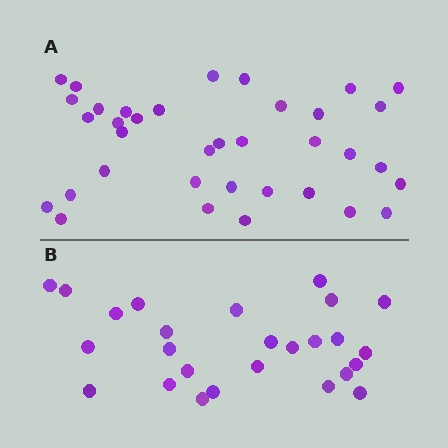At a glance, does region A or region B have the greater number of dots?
Region A (the top region) has more dots.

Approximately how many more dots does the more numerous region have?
Region A has roughly 10 or so more dots than region B.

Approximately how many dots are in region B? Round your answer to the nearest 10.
About 30 dots. (The exact count is 26, which rounds to 30.)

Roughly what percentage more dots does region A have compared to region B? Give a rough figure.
About 40% more.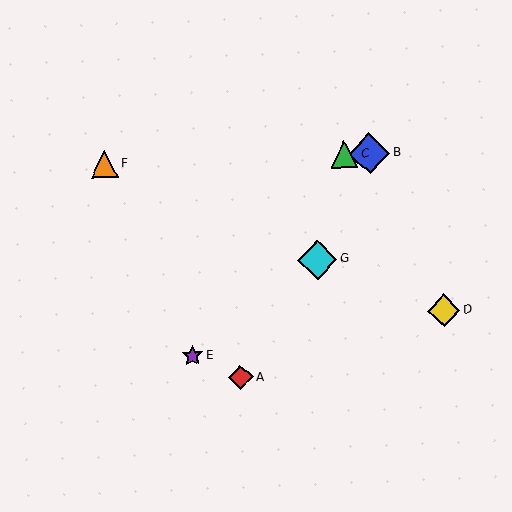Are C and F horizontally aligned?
Yes, both are at y≈155.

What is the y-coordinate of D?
Object D is at y≈310.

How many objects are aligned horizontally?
3 objects (B, C, F) are aligned horizontally.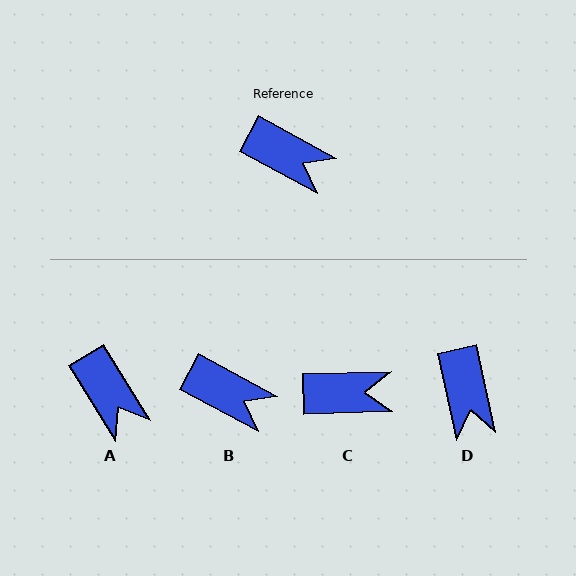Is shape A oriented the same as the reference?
No, it is off by about 30 degrees.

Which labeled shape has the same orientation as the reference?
B.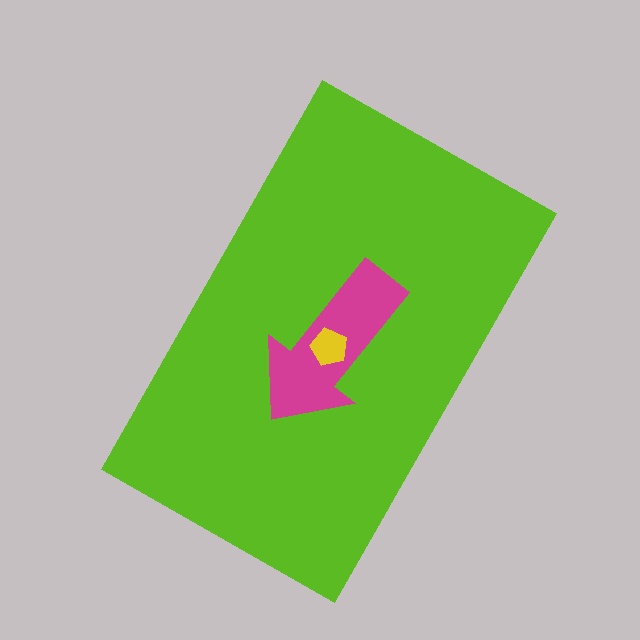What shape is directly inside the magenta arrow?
The yellow pentagon.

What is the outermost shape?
The lime rectangle.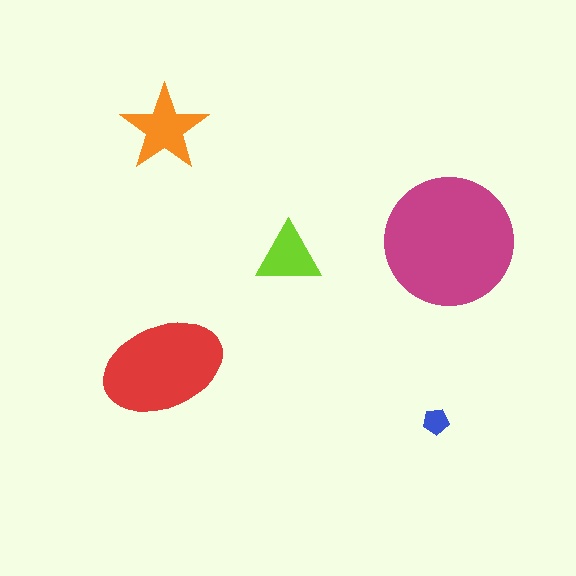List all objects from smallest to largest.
The blue pentagon, the lime triangle, the orange star, the red ellipse, the magenta circle.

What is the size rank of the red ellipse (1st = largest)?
2nd.